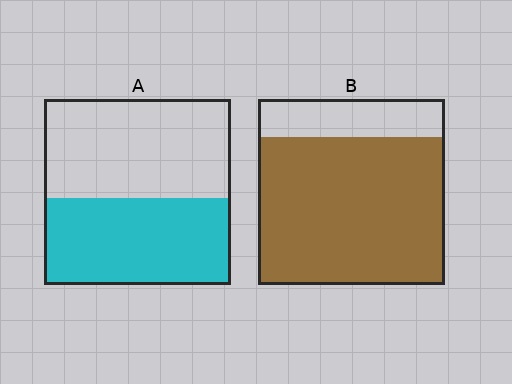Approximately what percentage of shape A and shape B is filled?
A is approximately 45% and B is approximately 80%.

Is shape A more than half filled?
Roughly half.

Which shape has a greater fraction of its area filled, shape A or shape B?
Shape B.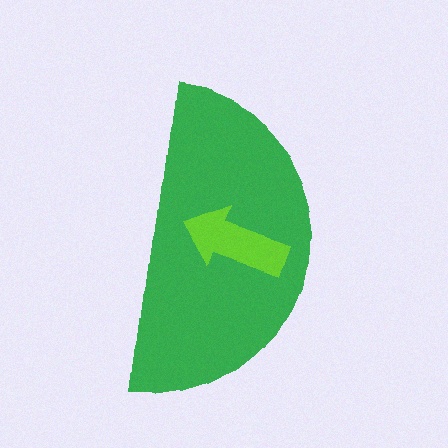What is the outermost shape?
The green semicircle.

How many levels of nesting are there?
2.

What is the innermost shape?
The lime arrow.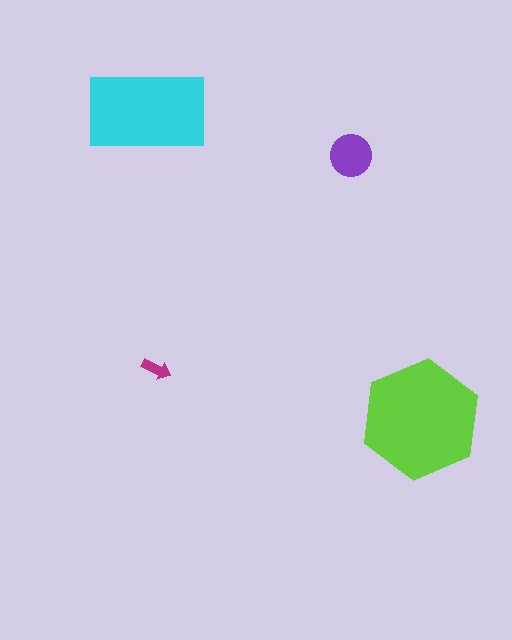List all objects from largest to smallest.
The lime hexagon, the cyan rectangle, the purple circle, the magenta arrow.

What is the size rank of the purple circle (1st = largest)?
3rd.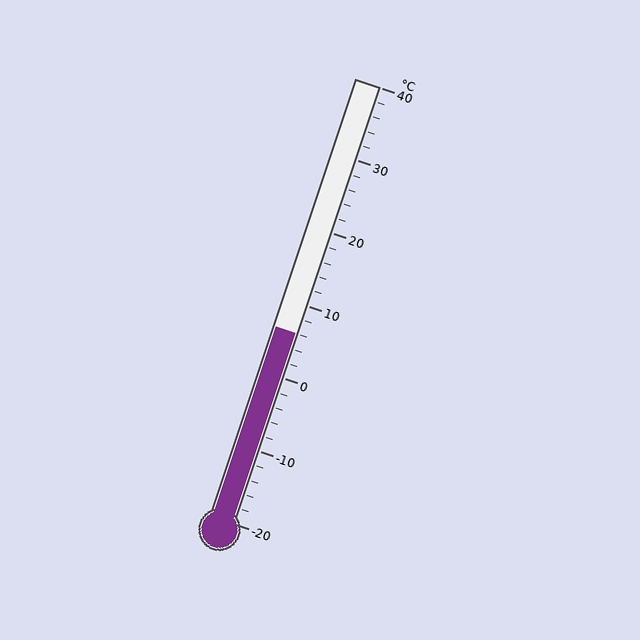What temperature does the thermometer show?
The thermometer shows approximately 6°C.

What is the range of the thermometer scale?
The thermometer scale ranges from -20°C to 40°C.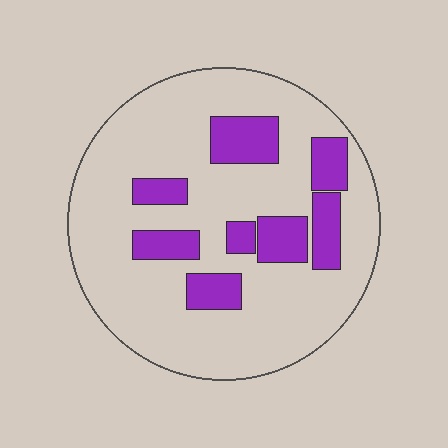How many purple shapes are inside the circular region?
8.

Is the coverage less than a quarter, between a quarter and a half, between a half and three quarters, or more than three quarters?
Less than a quarter.